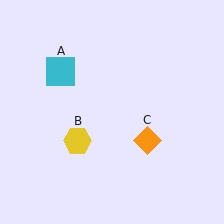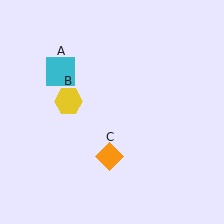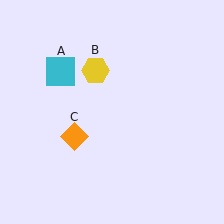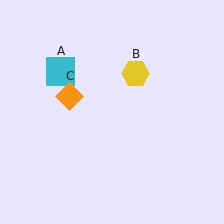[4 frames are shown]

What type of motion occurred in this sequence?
The yellow hexagon (object B), orange diamond (object C) rotated clockwise around the center of the scene.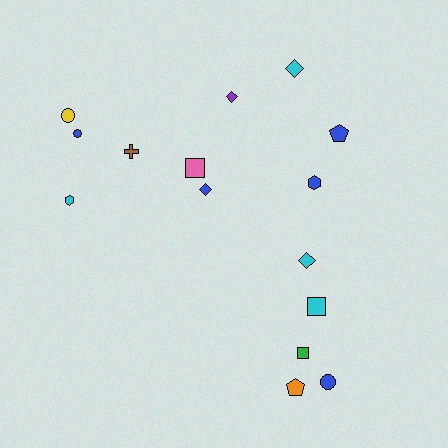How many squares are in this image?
There are 3 squares.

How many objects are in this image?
There are 15 objects.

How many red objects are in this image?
There are no red objects.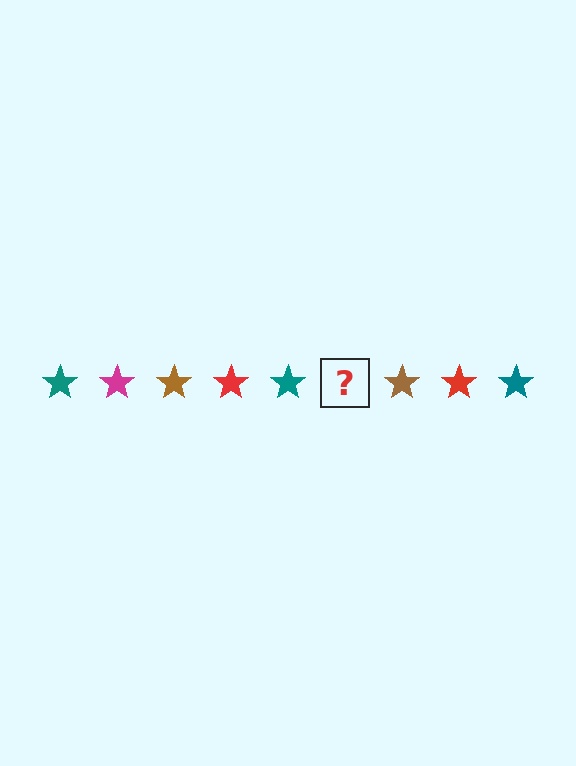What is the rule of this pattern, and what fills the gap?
The rule is that the pattern cycles through teal, magenta, brown, red stars. The gap should be filled with a magenta star.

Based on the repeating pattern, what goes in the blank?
The blank should be a magenta star.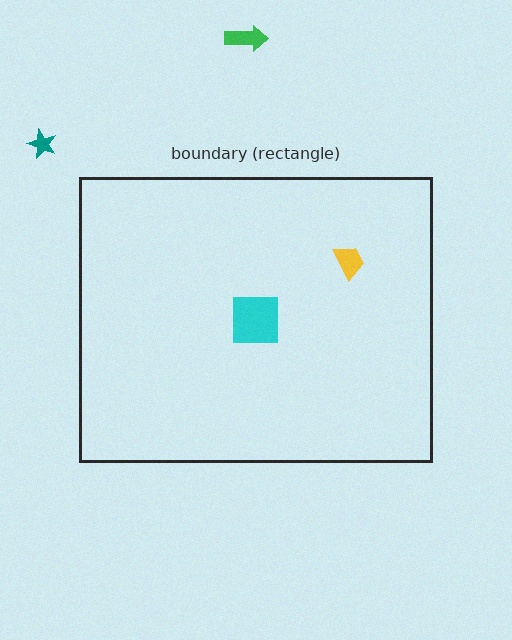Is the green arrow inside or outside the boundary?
Outside.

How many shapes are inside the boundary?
2 inside, 2 outside.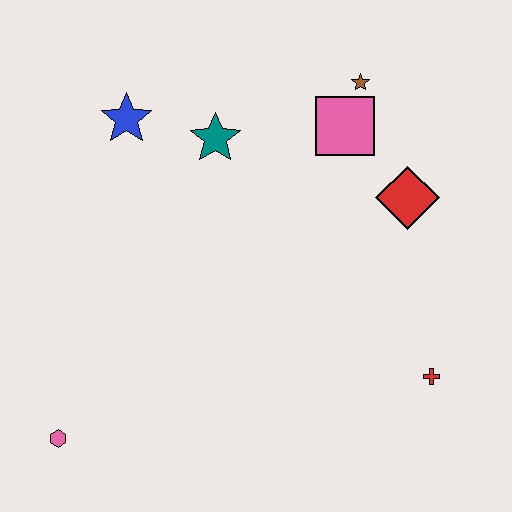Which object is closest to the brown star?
The pink square is closest to the brown star.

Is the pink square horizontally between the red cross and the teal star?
Yes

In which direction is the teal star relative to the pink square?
The teal star is to the left of the pink square.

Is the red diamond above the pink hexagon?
Yes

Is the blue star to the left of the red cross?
Yes